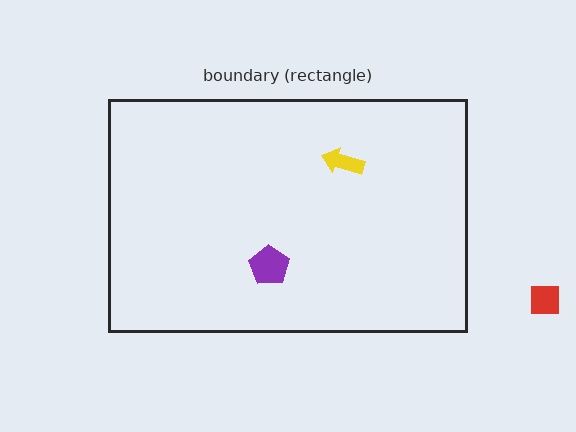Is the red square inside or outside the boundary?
Outside.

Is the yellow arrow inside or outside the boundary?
Inside.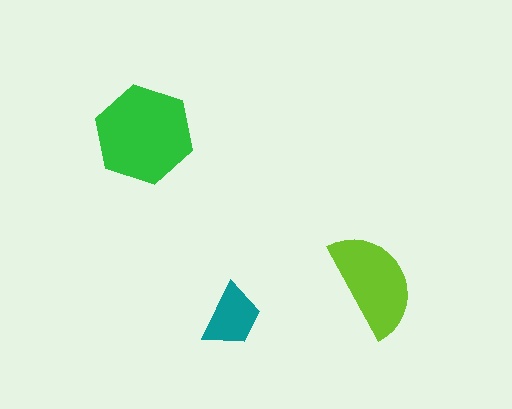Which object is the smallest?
The teal trapezoid.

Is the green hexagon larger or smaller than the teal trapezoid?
Larger.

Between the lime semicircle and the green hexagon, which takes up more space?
The green hexagon.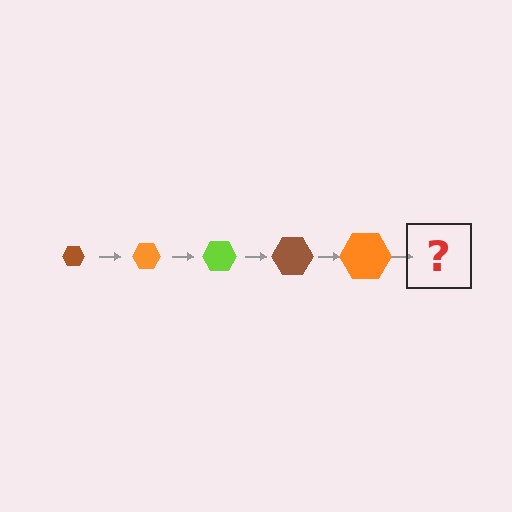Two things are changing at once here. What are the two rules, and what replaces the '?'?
The two rules are that the hexagon grows larger each step and the color cycles through brown, orange, and lime. The '?' should be a lime hexagon, larger than the previous one.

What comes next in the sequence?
The next element should be a lime hexagon, larger than the previous one.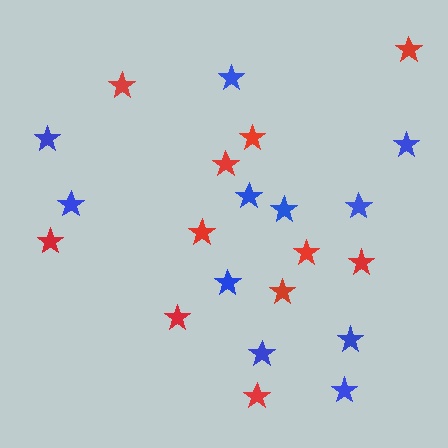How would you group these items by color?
There are 2 groups: one group of red stars (11) and one group of blue stars (11).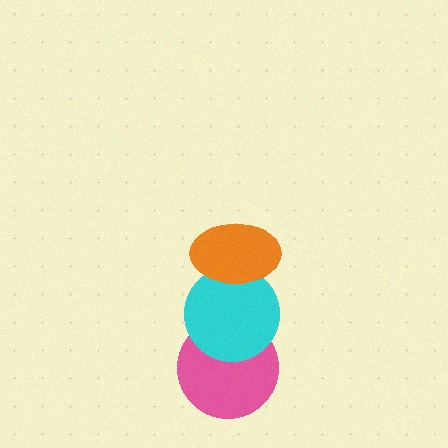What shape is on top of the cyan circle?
The orange ellipse is on top of the cyan circle.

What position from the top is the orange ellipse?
The orange ellipse is 1st from the top.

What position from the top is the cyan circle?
The cyan circle is 2nd from the top.